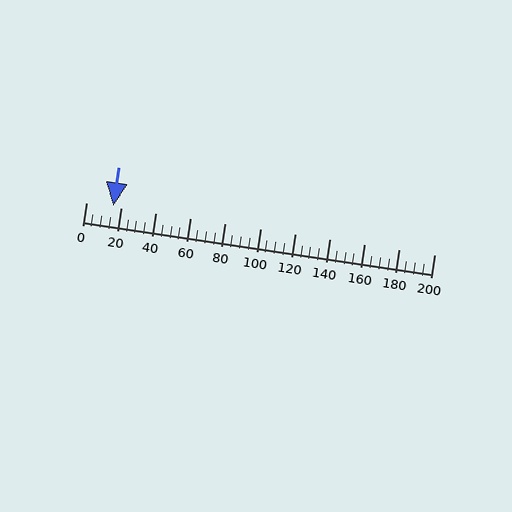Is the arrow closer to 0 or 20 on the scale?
The arrow is closer to 20.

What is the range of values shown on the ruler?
The ruler shows values from 0 to 200.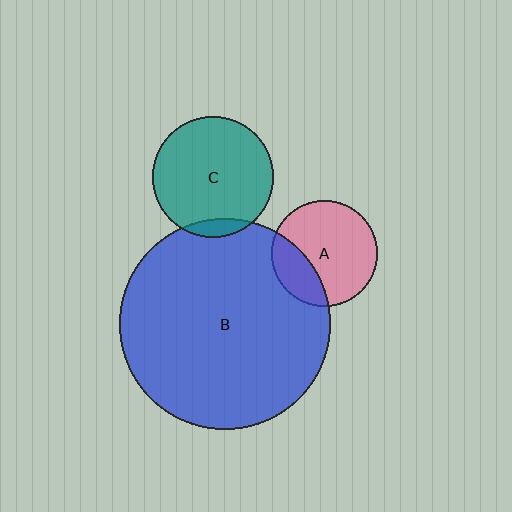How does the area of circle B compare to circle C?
Approximately 3.1 times.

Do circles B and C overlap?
Yes.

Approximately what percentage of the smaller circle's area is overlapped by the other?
Approximately 10%.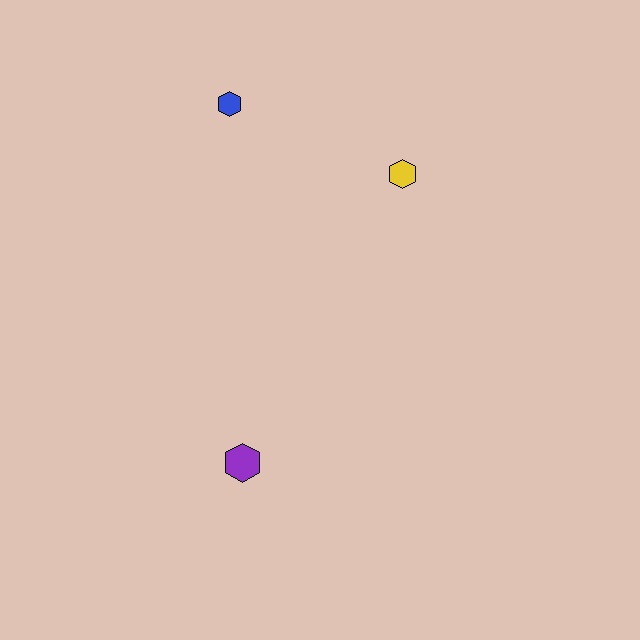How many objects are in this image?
There are 3 objects.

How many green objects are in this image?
There are no green objects.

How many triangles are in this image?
There are no triangles.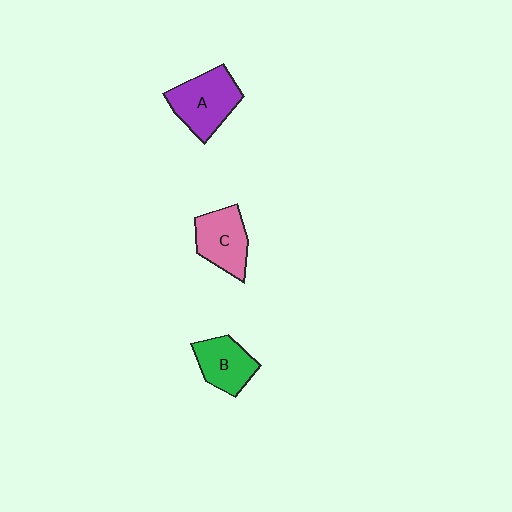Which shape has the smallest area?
Shape B (green).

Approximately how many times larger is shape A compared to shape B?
Approximately 1.3 times.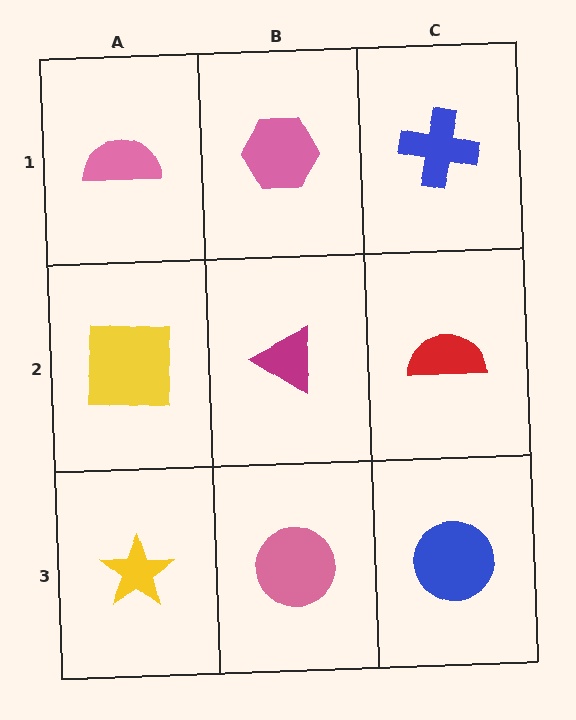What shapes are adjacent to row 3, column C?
A red semicircle (row 2, column C), a pink circle (row 3, column B).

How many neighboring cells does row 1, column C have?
2.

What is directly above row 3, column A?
A yellow square.